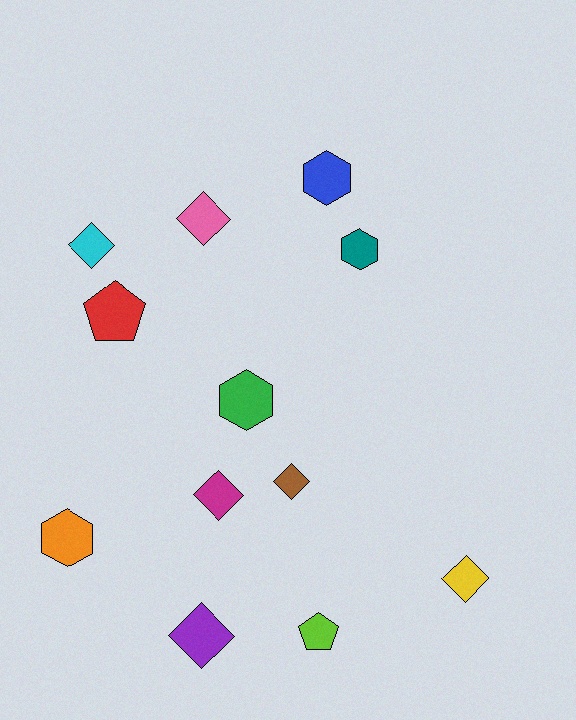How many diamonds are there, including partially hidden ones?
There are 6 diamonds.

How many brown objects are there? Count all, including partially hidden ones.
There is 1 brown object.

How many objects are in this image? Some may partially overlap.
There are 12 objects.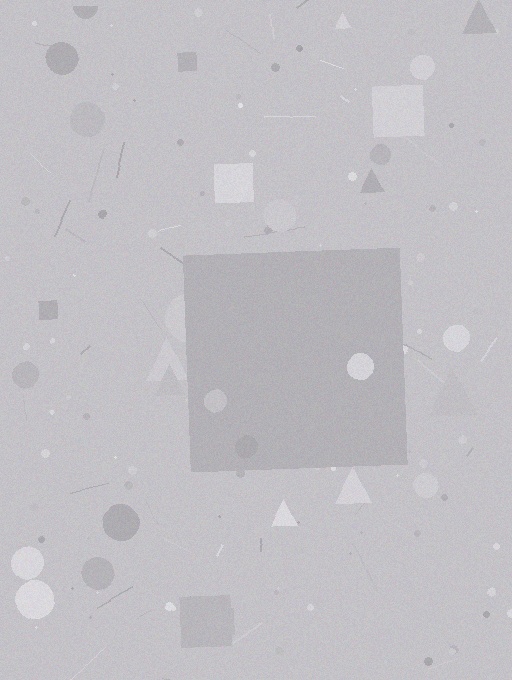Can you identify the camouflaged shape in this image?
The camouflaged shape is a square.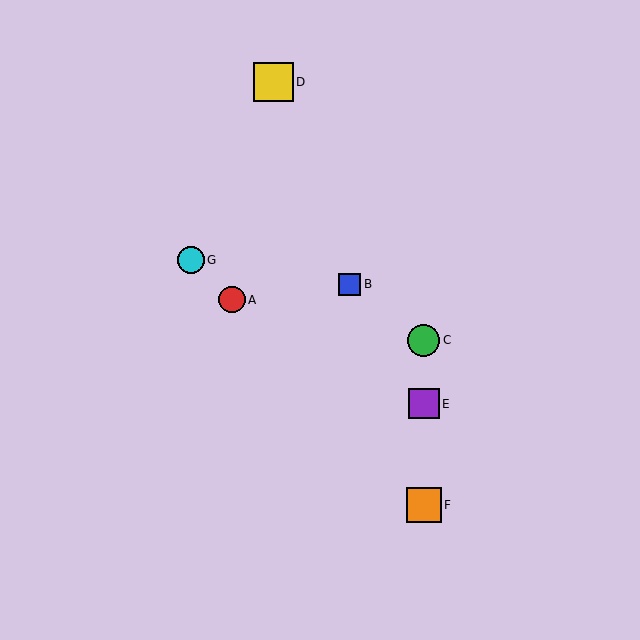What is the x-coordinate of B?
Object B is at x≈350.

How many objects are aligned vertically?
3 objects (C, E, F) are aligned vertically.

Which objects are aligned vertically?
Objects C, E, F are aligned vertically.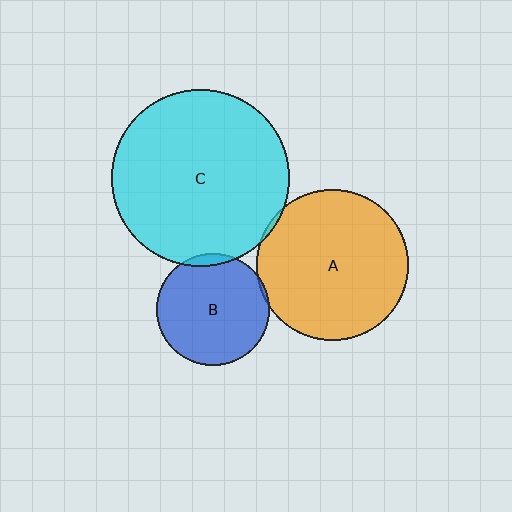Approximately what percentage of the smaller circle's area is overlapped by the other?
Approximately 5%.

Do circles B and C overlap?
Yes.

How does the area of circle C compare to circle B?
Approximately 2.5 times.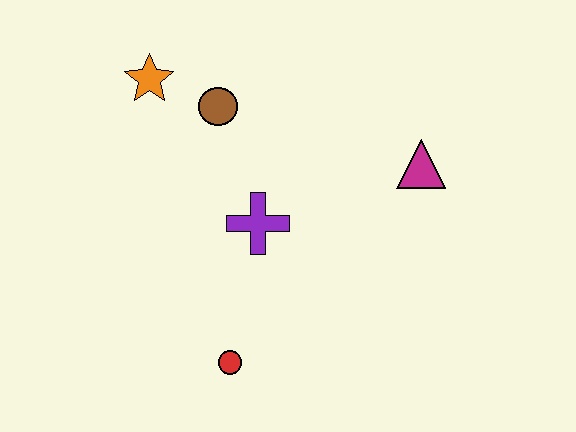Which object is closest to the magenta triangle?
The purple cross is closest to the magenta triangle.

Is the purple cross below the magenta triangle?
Yes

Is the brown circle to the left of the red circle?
Yes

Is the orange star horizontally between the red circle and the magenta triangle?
No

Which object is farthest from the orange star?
The red circle is farthest from the orange star.